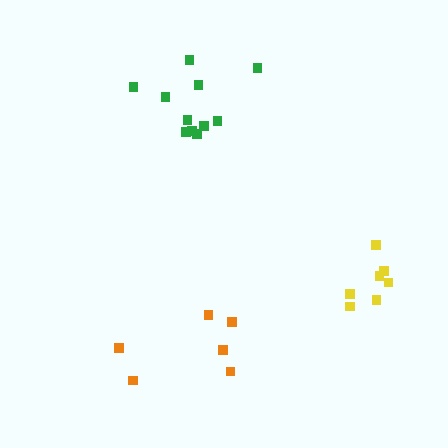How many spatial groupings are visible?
There are 3 spatial groupings.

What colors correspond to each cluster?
The clusters are colored: yellow, green, orange.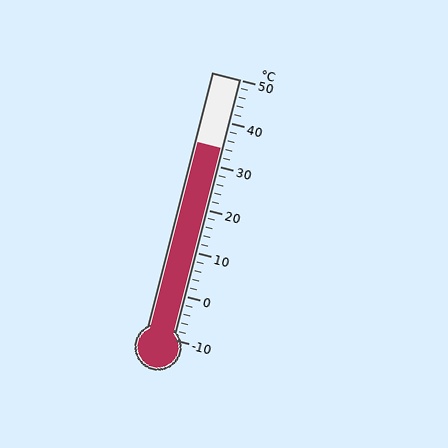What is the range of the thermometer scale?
The thermometer scale ranges from -10°C to 50°C.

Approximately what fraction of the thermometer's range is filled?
The thermometer is filled to approximately 75% of its range.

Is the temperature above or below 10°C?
The temperature is above 10°C.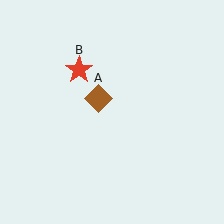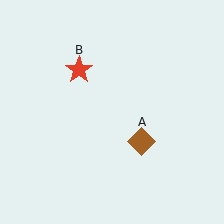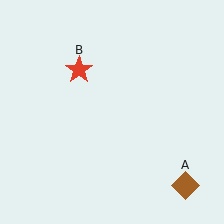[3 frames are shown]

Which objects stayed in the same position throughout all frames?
Red star (object B) remained stationary.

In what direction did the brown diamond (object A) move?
The brown diamond (object A) moved down and to the right.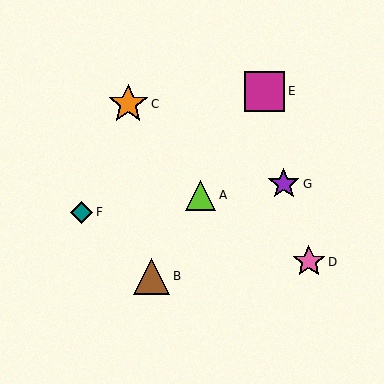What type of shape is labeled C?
Shape C is an orange star.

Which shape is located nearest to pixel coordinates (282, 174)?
The purple star (labeled G) at (284, 184) is nearest to that location.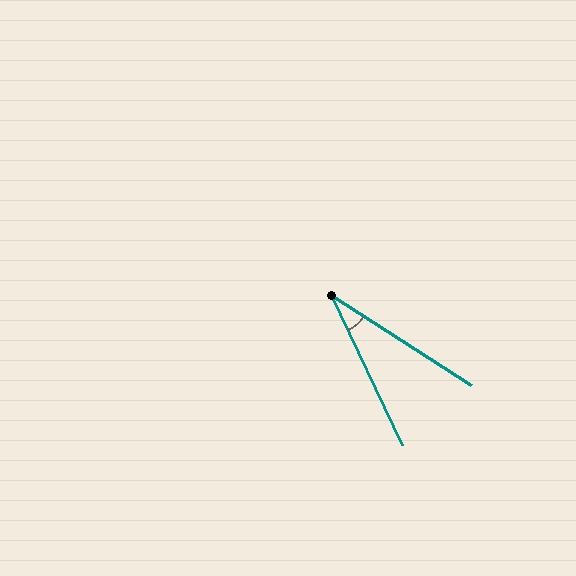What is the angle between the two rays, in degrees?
Approximately 32 degrees.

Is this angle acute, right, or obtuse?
It is acute.